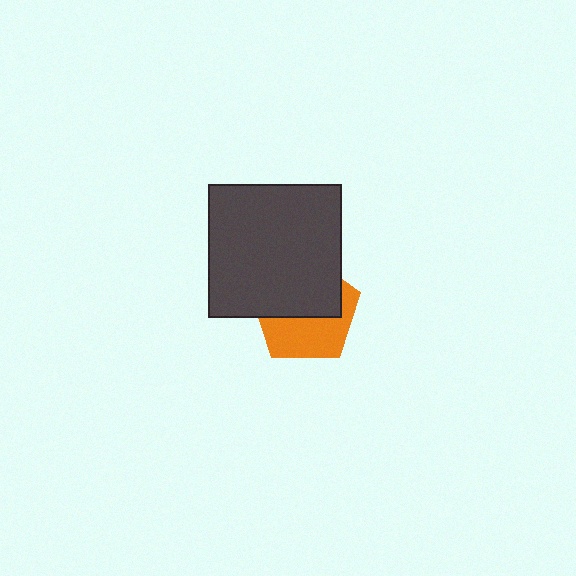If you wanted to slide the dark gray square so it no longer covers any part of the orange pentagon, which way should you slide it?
Slide it up — that is the most direct way to separate the two shapes.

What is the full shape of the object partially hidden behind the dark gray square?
The partially hidden object is an orange pentagon.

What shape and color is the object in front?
The object in front is a dark gray square.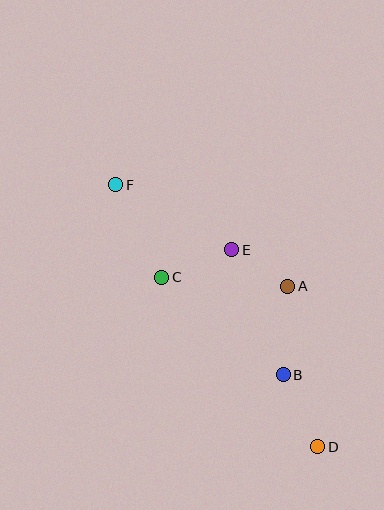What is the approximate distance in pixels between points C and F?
The distance between C and F is approximately 103 pixels.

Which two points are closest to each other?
Points A and E are closest to each other.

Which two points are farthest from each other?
Points D and F are farthest from each other.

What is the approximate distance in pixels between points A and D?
The distance between A and D is approximately 163 pixels.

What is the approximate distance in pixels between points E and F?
The distance between E and F is approximately 133 pixels.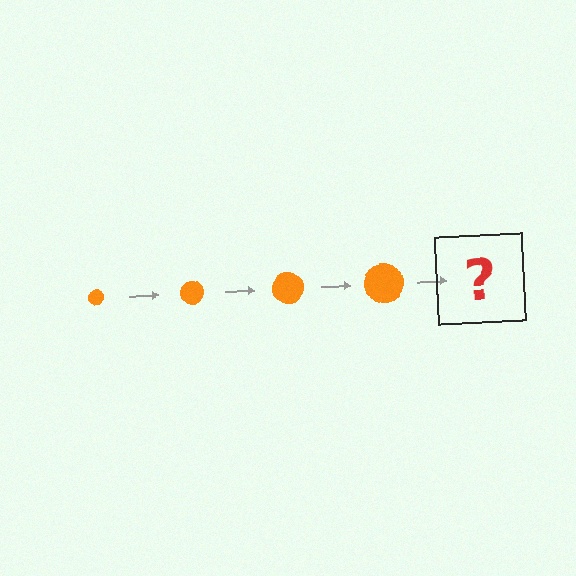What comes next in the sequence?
The next element should be an orange circle, larger than the previous one.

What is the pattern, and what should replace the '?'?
The pattern is that the circle gets progressively larger each step. The '?' should be an orange circle, larger than the previous one.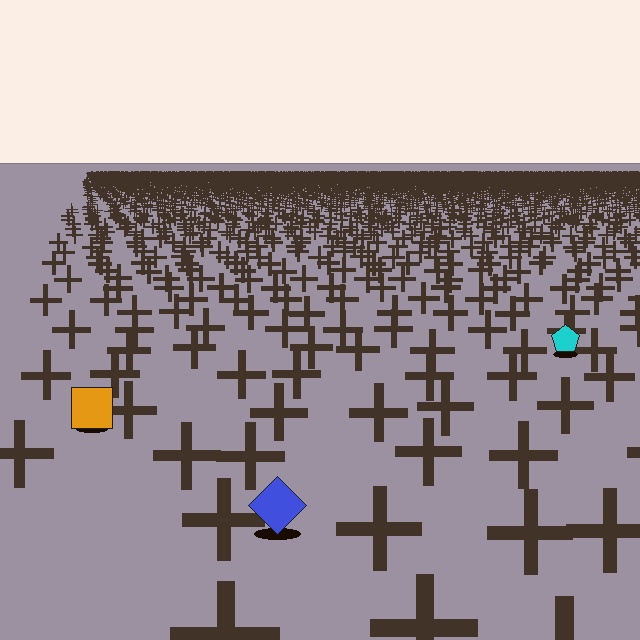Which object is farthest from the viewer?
The cyan pentagon is farthest from the viewer. It appears smaller and the ground texture around it is denser.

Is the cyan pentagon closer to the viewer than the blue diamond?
No. The blue diamond is closer — you can tell from the texture gradient: the ground texture is coarser near it.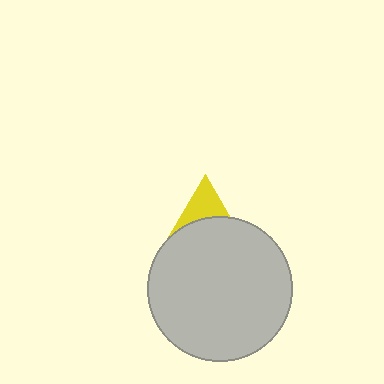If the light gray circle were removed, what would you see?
You would see the complete yellow triangle.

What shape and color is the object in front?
The object in front is a light gray circle.